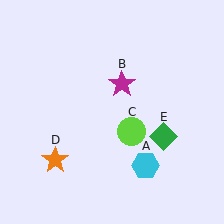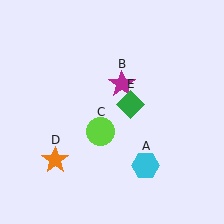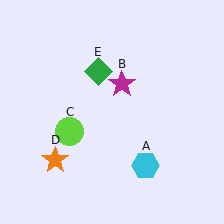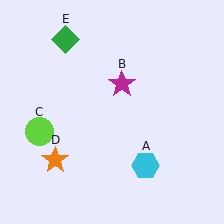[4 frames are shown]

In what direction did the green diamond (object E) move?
The green diamond (object E) moved up and to the left.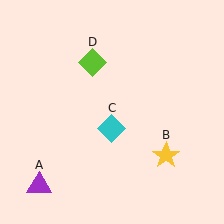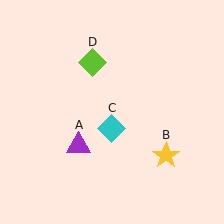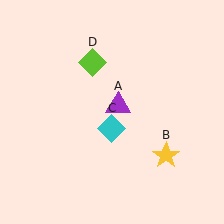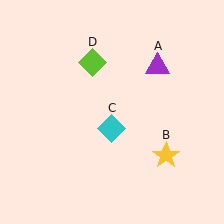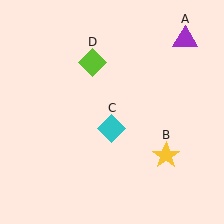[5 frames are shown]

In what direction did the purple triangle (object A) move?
The purple triangle (object A) moved up and to the right.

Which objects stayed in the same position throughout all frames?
Yellow star (object B) and cyan diamond (object C) and lime diamond (object D) remained stationary.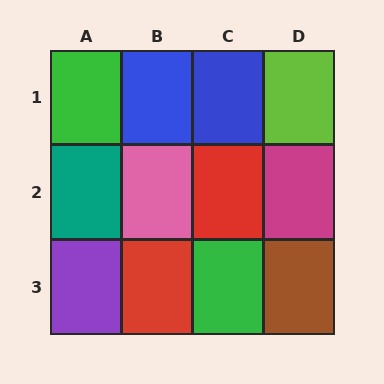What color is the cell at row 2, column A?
Teal.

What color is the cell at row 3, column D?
Brown.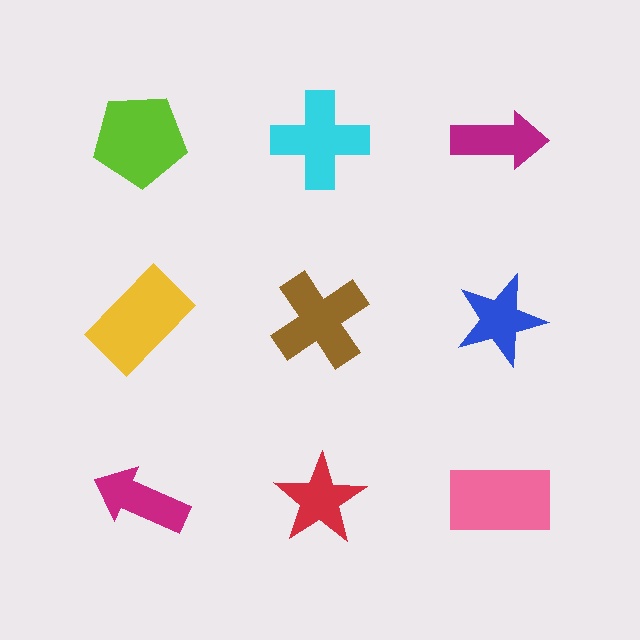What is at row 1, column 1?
A lime pentagon.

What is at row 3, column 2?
A red star.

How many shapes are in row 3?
3 shapes.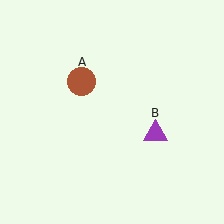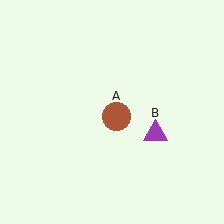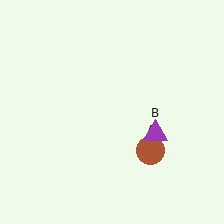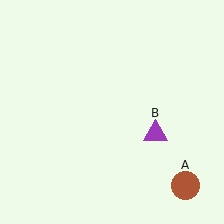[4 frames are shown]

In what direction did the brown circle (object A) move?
The brown circle (object A) moved down and to the right.